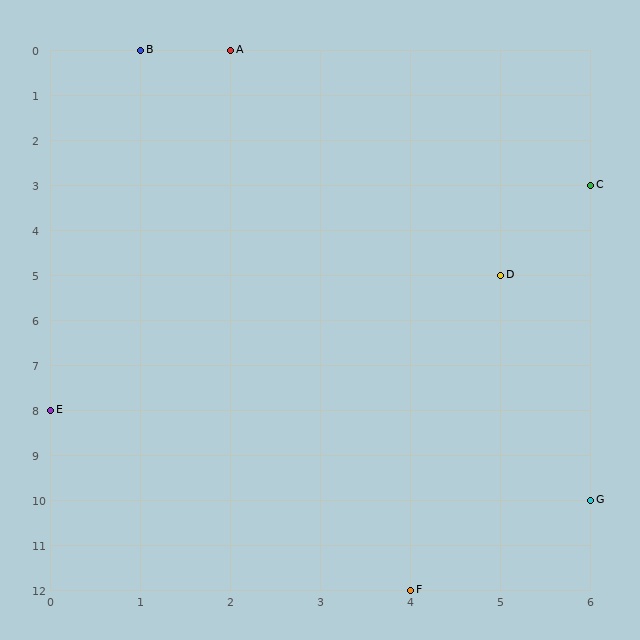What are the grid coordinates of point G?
Point G is at grid coordinates (6, 10).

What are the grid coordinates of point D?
Point D is at grid coordinates (5, 5).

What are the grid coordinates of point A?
Point A is at grid coordinates (2, 0).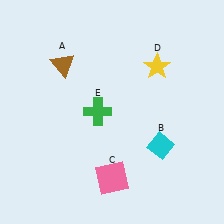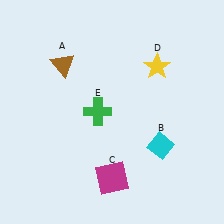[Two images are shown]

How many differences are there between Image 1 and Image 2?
There is 1 difference between the two images.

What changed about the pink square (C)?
In Image 1, C is pink. In Image 2, it changed to magenta.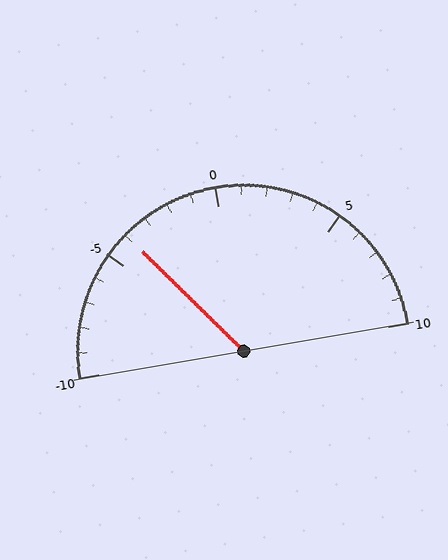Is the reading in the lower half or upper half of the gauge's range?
The reading is in the lower half of the range (-10 to 10).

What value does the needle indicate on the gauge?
The needle indicates approximately -4.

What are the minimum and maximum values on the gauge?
The gauge ranges from -10 to 10.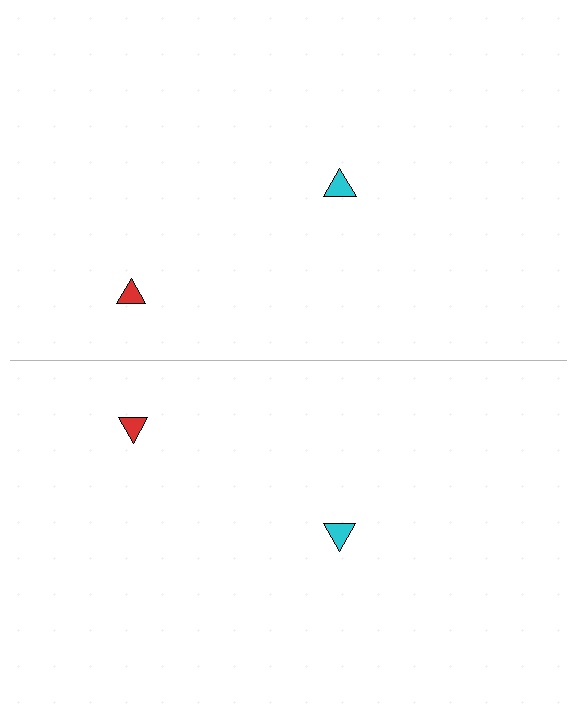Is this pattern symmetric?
Yes, this pattern has bilateral (reflection) symmetry.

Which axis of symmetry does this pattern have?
The pattern has a horizontal axis of symmetry running through the center of the image.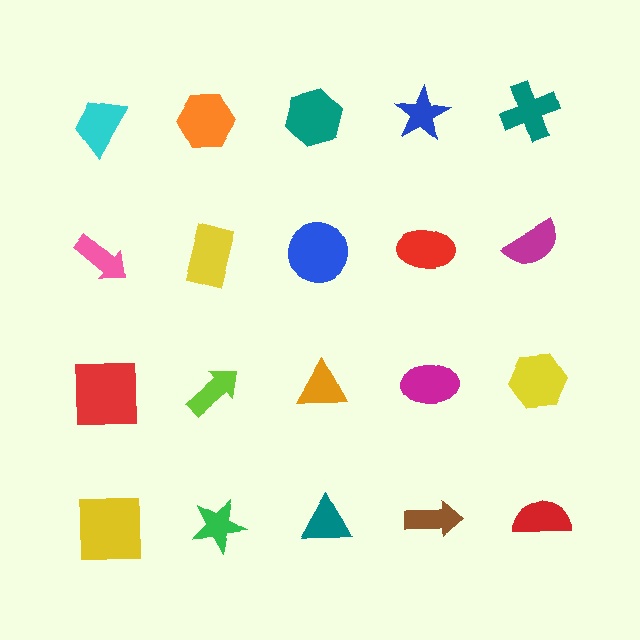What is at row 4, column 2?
A green star.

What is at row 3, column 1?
A red square.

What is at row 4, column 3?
A teal triangle.